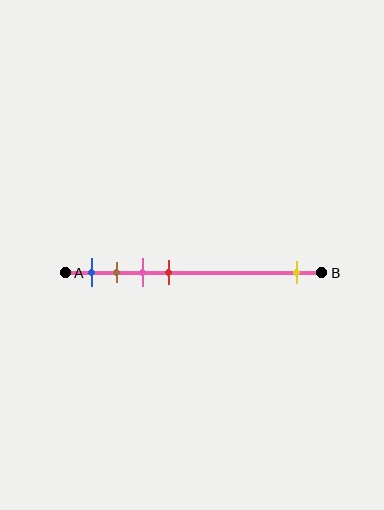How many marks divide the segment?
There are 5 marks dividing the segment.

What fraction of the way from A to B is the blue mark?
The blue mark is approximately 10% (0.1) of the way from A to B.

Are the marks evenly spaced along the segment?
No, the marks are not evenly spaced.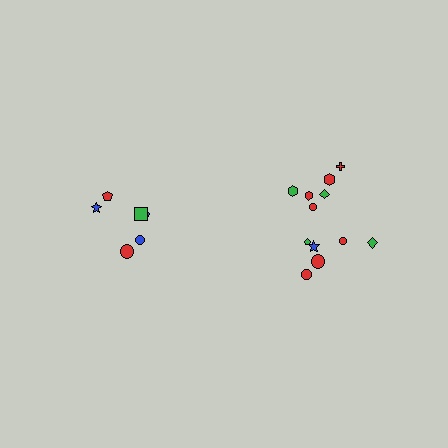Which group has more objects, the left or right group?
The right group.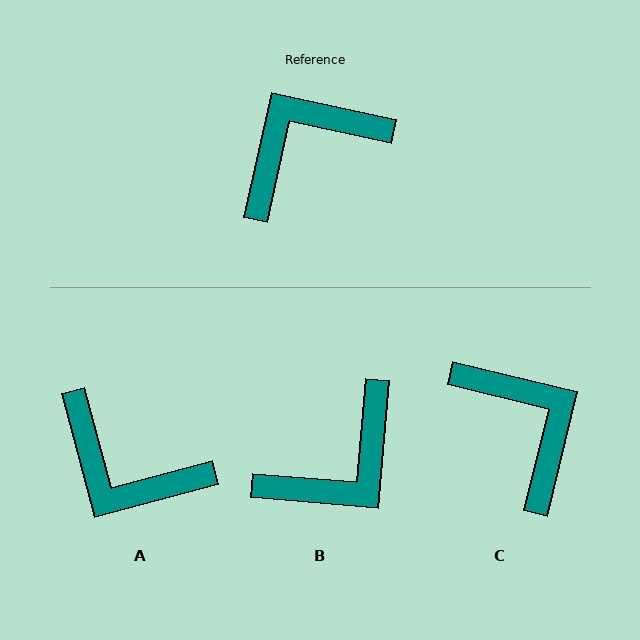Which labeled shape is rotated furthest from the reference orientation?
B, about 172 degrees away.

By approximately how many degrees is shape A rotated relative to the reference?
Approximately 118 degrees counter-clockwise.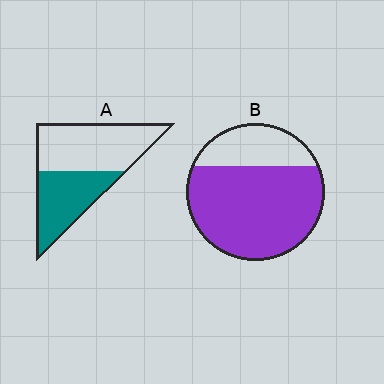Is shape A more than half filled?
No.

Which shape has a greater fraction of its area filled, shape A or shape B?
Shape B.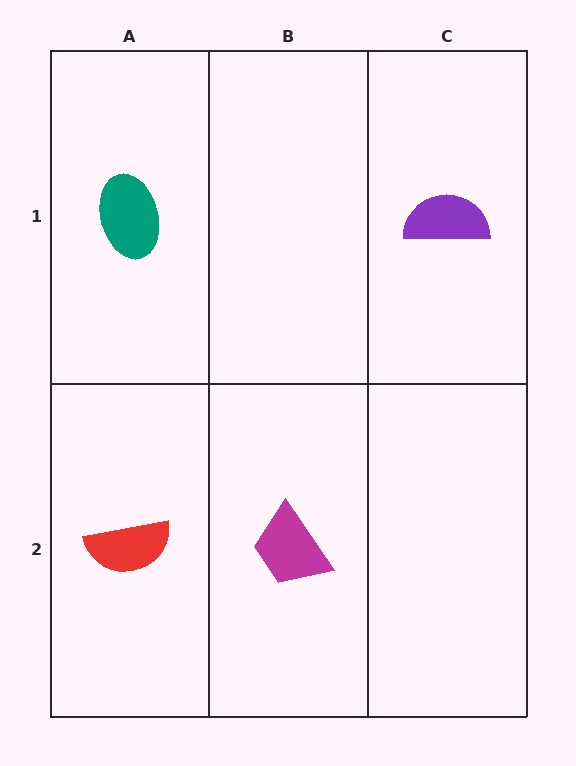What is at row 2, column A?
A red semicircle.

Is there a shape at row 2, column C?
No, that cell is empty.